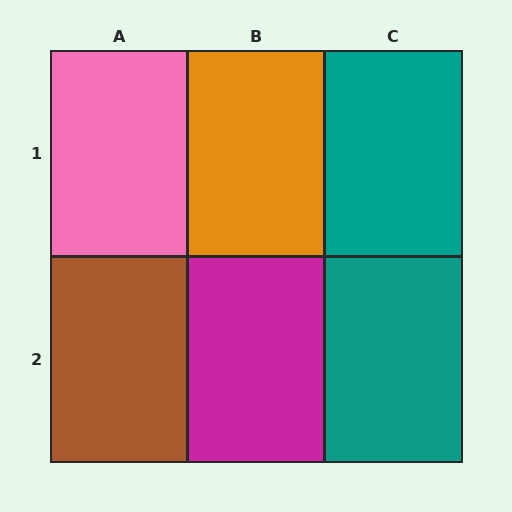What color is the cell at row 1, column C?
Teal.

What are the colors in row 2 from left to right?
Brown, magenta, teal.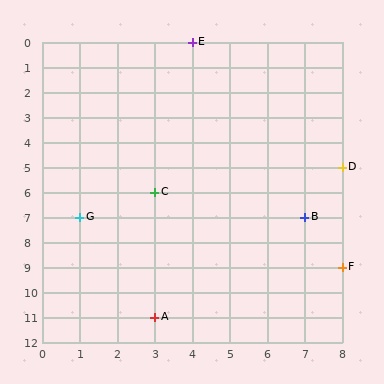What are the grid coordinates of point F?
Point F is at grid coordinates (8, 9).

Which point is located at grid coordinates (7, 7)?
Point B is at (7, 7).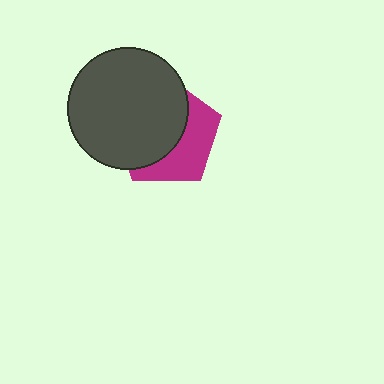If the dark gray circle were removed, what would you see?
You would see the complete magenta pentagon.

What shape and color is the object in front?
The object in front is a dark gray circle.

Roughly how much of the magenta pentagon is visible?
A small part of it is visible (roughly 41%).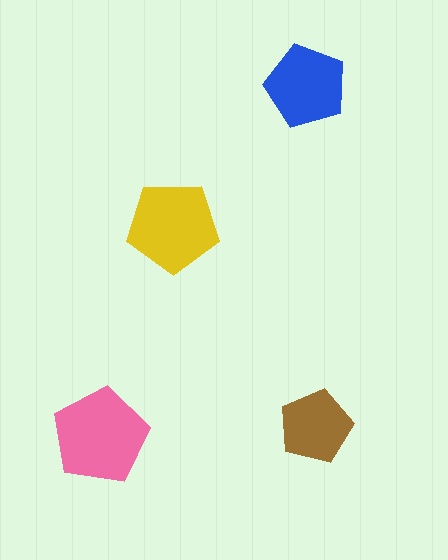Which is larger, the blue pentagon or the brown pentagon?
The blue one.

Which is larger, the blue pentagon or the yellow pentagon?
The yellow one.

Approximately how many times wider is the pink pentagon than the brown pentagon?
About 1.5 times wider.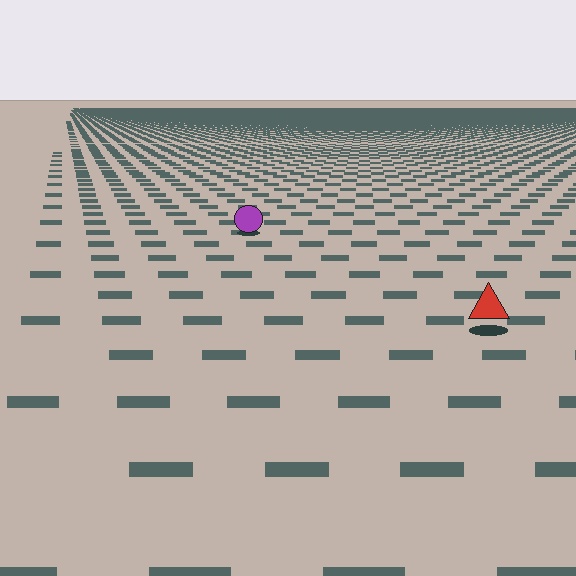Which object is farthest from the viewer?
The purple circle is farthest from the viewer. It appears smaller and the ground texture around it is denser.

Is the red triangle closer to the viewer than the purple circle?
Yes. The red triangle is closer — you can tell from the texture gradient: the ground texture is coarser near it.